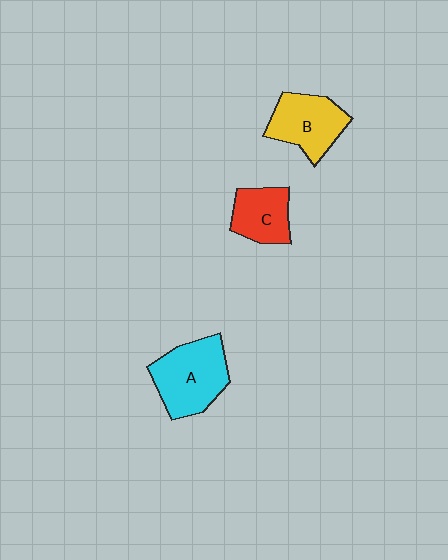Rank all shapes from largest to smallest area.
From largest to smallest: A (cyan), B (yellow), C (red).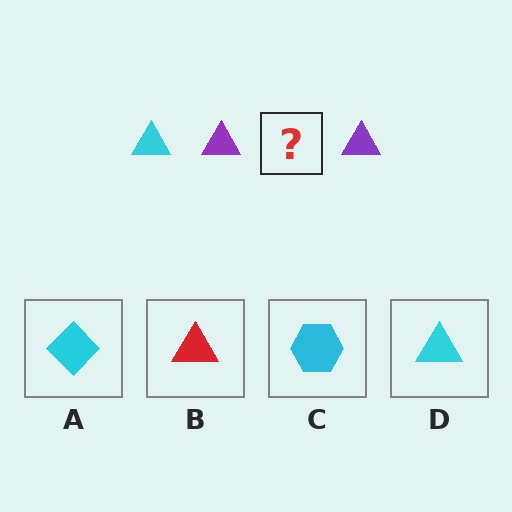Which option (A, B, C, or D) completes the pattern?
D.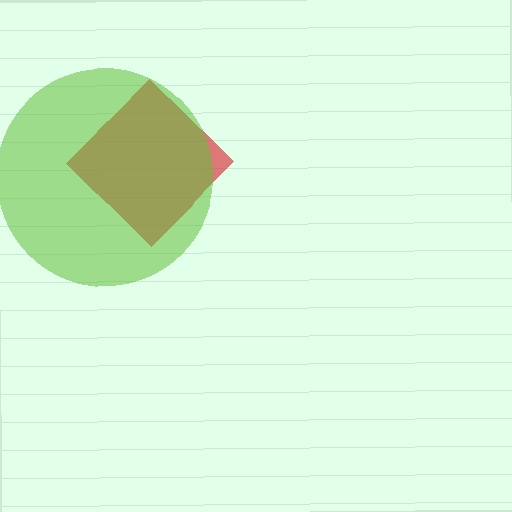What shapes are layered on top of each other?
The layered shapes are: a red diamond, a lime circle.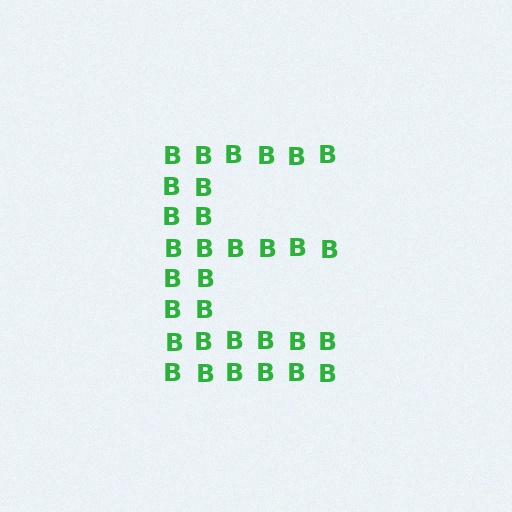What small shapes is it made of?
It is made of small letter B's.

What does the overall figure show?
The overall figure shows the letter E.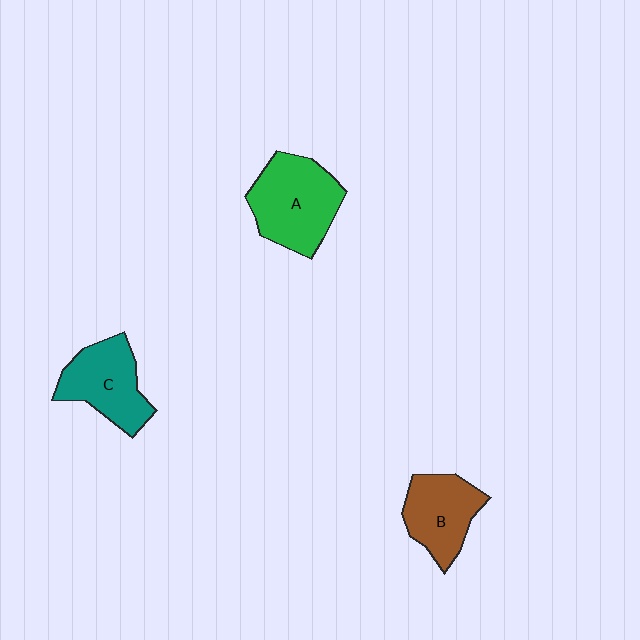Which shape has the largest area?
Shape A (green).